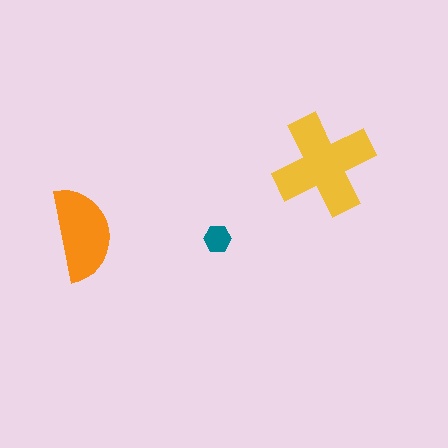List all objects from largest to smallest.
The yellow cross, the orange semicircle, the teal hexagon.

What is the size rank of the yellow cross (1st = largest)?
1st.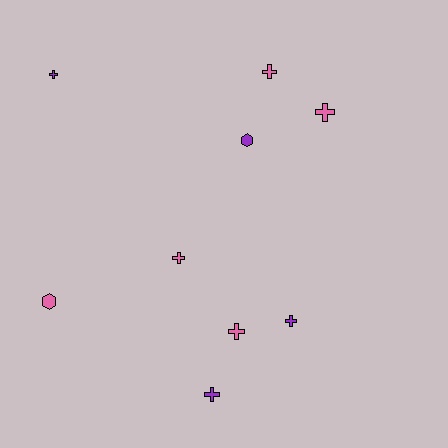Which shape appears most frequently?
Cross, with 7 objects.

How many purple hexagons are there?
There is 1 purple hexagon.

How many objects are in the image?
There are 9 objects.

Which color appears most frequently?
Pink, with 5 objects.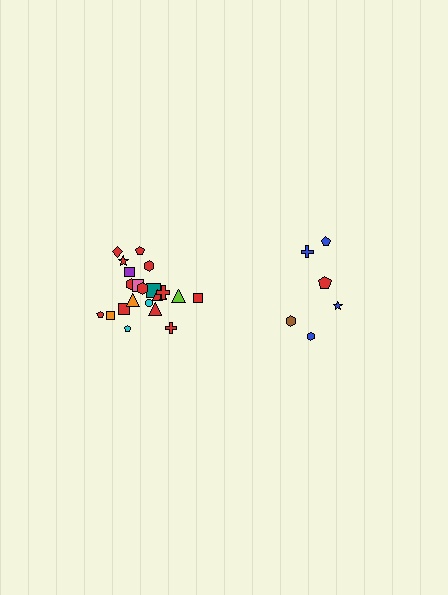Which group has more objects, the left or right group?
The left group.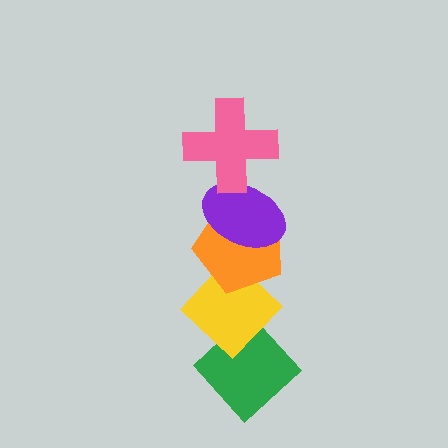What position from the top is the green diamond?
The green diamond is 5th from the top.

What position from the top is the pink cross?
The pink cross is 1st from the top.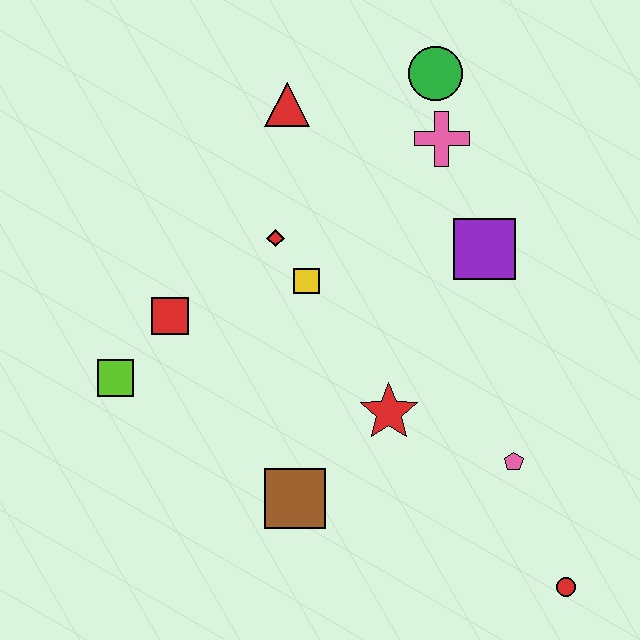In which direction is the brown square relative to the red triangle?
The brown square is below the red triangle.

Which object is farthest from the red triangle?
The red circle is farthest from the red triangle.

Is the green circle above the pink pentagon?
Yes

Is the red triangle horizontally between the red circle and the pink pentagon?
No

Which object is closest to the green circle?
The pink cross is closest to the green circle.